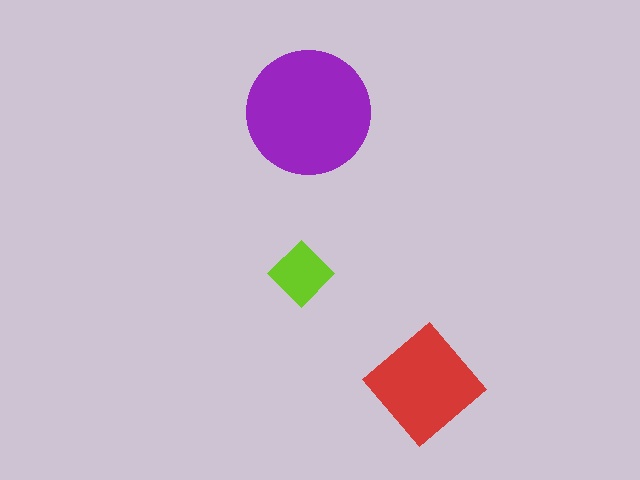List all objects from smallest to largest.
The lime diamond, the red diamond, the purple circle.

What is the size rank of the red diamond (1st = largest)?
2nd.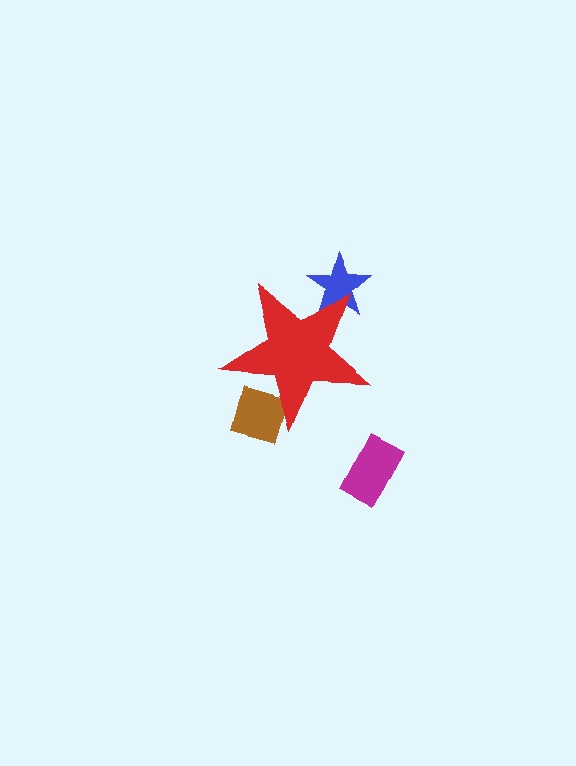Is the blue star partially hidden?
Yes, the blue star is partially hidden behind the red star.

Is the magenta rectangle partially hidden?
No, the magenta rectangle is fully visible.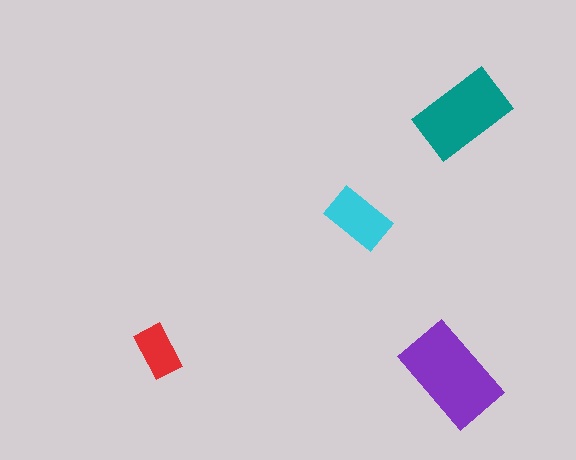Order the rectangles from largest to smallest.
the purple one, the teal one, the cyan one, the red one.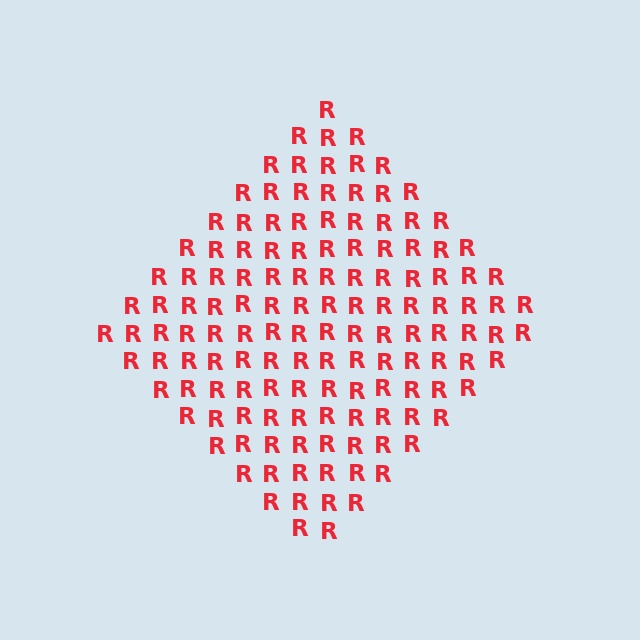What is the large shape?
The large shape is a diamond.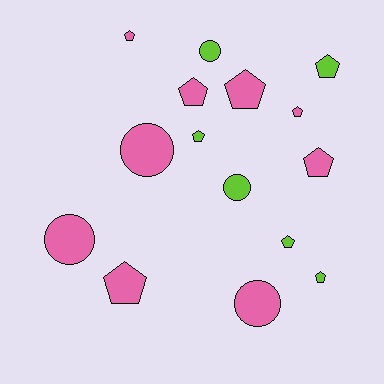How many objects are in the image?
There are 15 objects.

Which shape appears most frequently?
Pentagon, with 10 objects.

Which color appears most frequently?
Pink, with 9 objects.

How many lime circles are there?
There are 2 lime circles.